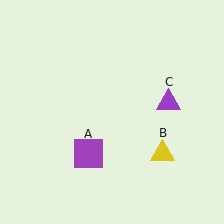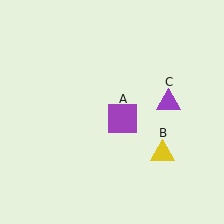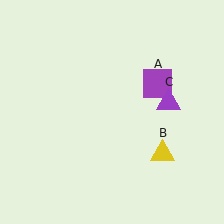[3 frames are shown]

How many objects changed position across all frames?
1 object changed position: purple square (object A).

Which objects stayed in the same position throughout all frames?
Yellow triangle (object B) and purple triangle (object C) remained stationary.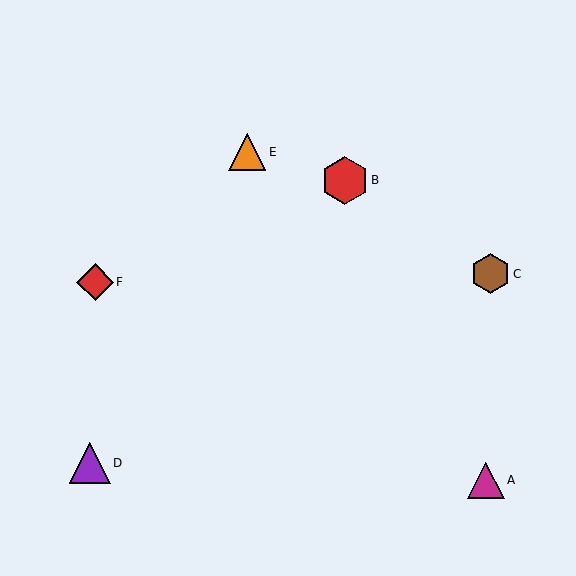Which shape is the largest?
The red hexagon (labeled B) is the largest.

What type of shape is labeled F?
Shape F is a red diamond.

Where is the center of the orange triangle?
The center of the orange triangle is at (247, 152).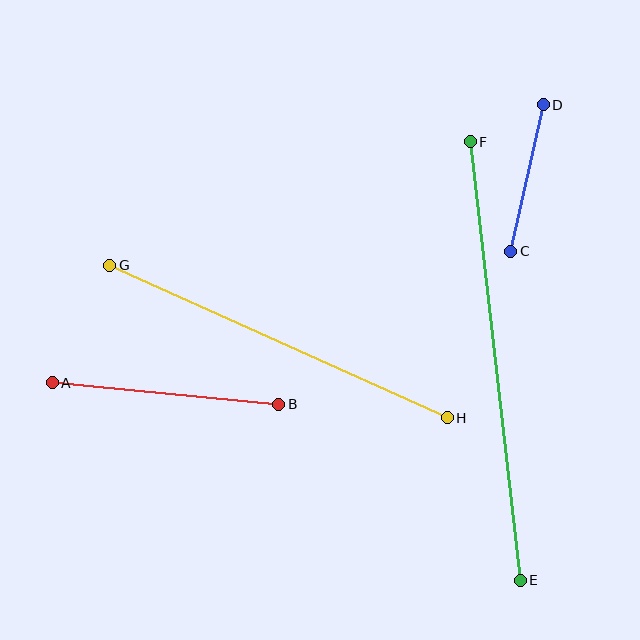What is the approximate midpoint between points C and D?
The midpoint is at approximately (527, 178) pixels.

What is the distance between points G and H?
The distance is approximately 371 pixels.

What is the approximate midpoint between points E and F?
The midpoint is at approximately (495, 361) pixels.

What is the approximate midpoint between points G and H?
The midpoint is at approximately (278, 342) pixels.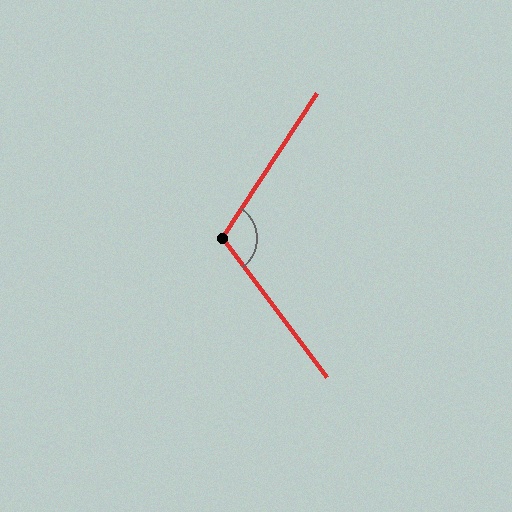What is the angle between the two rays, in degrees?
Approximately 110 degrees.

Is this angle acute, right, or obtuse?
It is obtuse.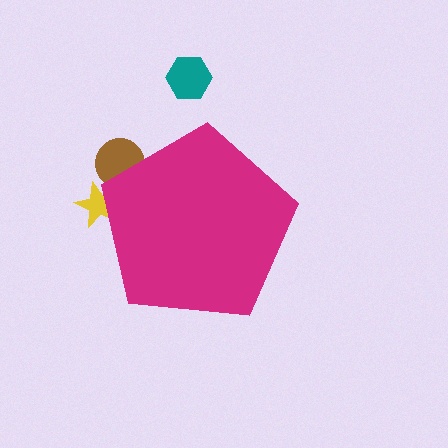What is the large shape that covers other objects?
A magenta pentagon.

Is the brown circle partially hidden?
Yes, the brown circle is partially hidden behind the magenta pentagon.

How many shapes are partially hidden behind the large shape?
2 shapes are partially hidden.